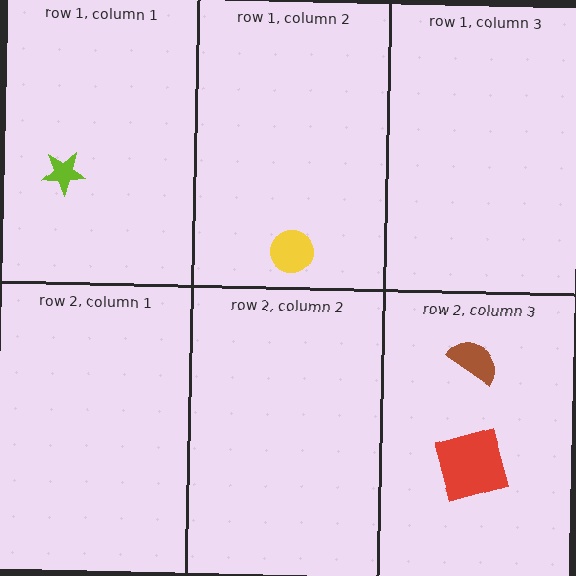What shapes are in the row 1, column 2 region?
The yellow circle.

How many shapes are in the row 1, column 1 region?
1.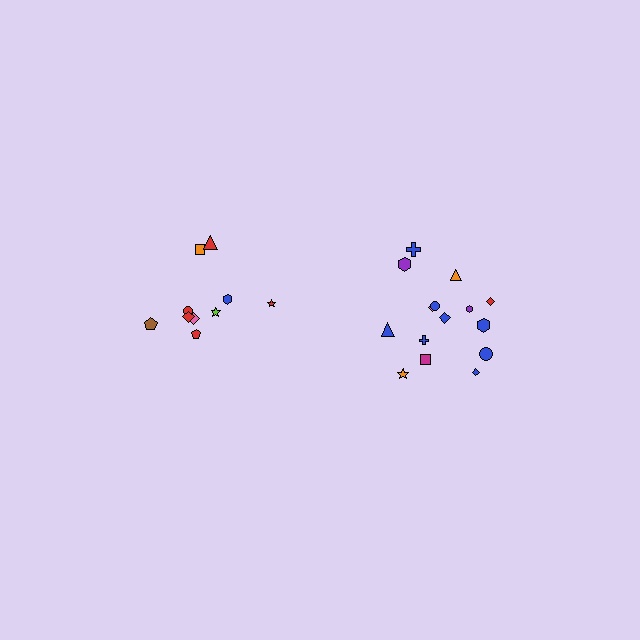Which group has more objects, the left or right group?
The right group.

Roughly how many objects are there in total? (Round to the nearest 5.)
Roughly 25 objects in total.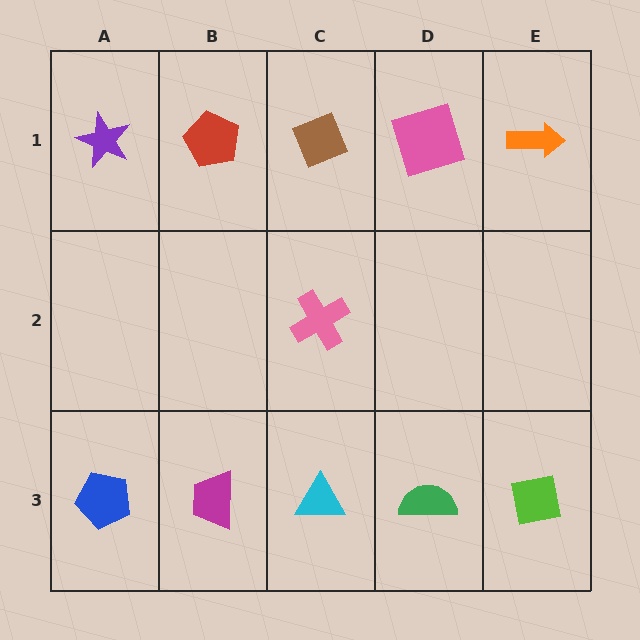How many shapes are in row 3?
5 shapes.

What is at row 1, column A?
A purple star.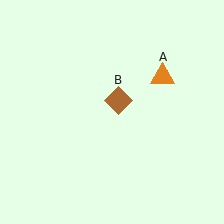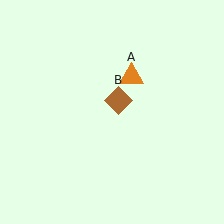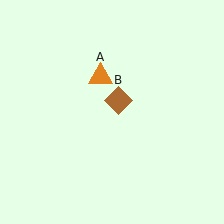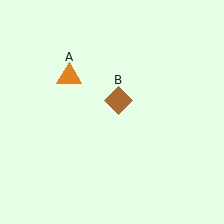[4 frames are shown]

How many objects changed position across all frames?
1 object changed position: orange triangle (object A).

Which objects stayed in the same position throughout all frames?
Brown diamond (object B) remained stationary.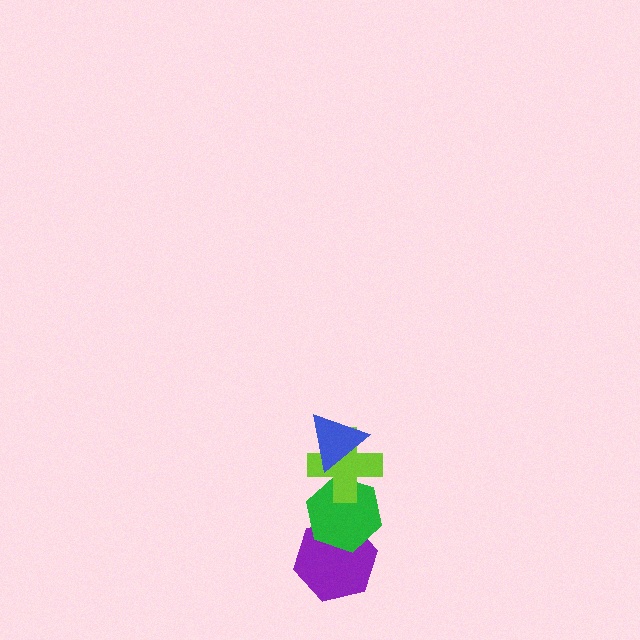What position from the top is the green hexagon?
The green hexagon is 3rd from the top.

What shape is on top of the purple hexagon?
The green hexagon is on top of the purple hexagon.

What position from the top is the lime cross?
The lime cross is 2nd from the top.